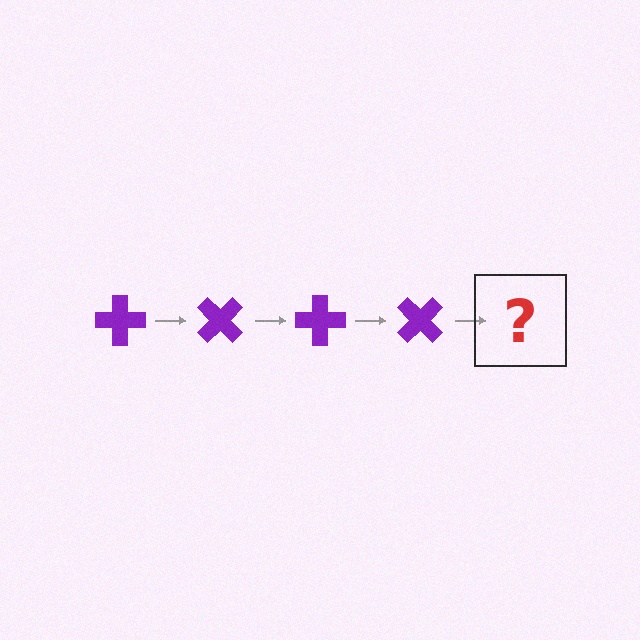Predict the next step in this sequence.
The next step is a purple cross rotated 180 degrees.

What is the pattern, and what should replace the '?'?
The pattern is that the cross rotates 45 degrees each step. The '?' should be a purple cross rotated 180 degrees.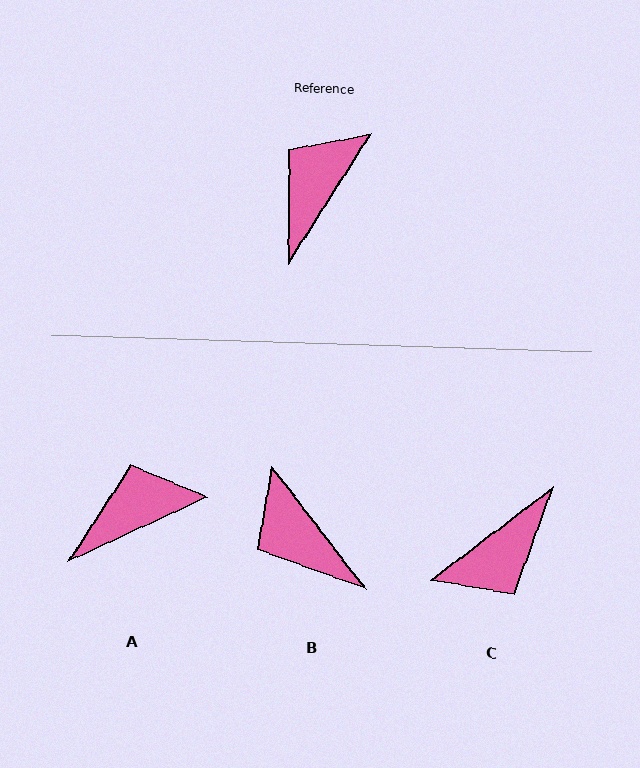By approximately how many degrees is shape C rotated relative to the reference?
Approximately 160 degrees counter-clockwise.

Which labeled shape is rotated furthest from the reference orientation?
C, about 160 degrees away.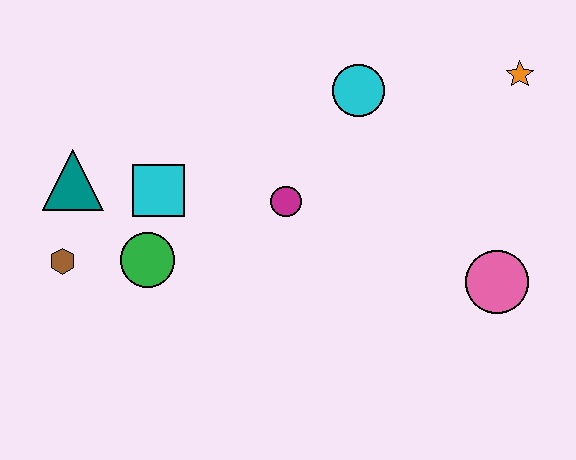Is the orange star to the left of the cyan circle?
No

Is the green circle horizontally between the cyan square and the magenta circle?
No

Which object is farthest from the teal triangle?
The orange star is farthest from the teal triangle.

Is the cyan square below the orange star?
Yes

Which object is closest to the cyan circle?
The magenta circle is closest to the cyan circle.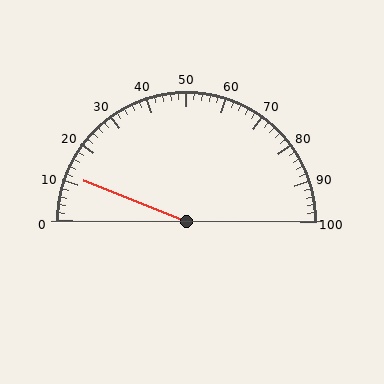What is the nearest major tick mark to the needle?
The nearest major tick mark is 10.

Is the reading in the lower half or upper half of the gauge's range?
The reading is in the lower half of the range (0 to 100).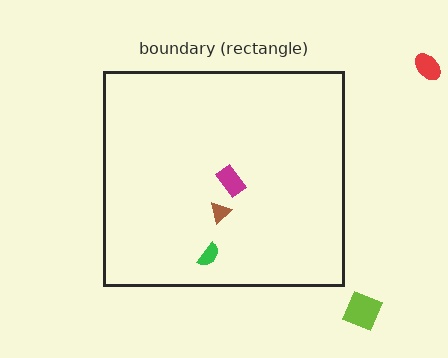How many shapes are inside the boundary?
3 inside, 2 outside.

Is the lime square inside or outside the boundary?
Outside.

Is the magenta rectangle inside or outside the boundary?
Inside.